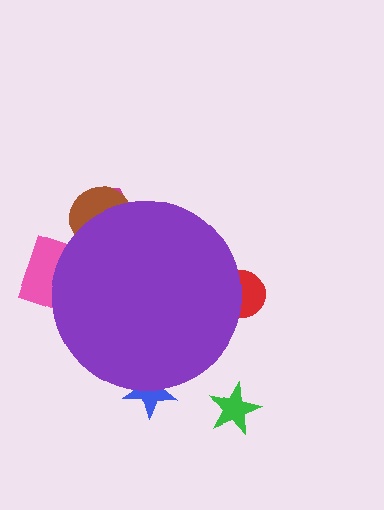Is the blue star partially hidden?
Yes, the blue star is partially hidden behind the purple circle.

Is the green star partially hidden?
No, the green star is fully visible.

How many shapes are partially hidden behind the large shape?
5 shapes are partially hidden.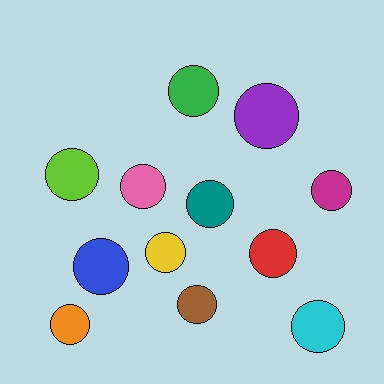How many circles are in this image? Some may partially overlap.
There are 12 circles.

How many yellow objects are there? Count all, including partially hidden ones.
There is 1 yellow object.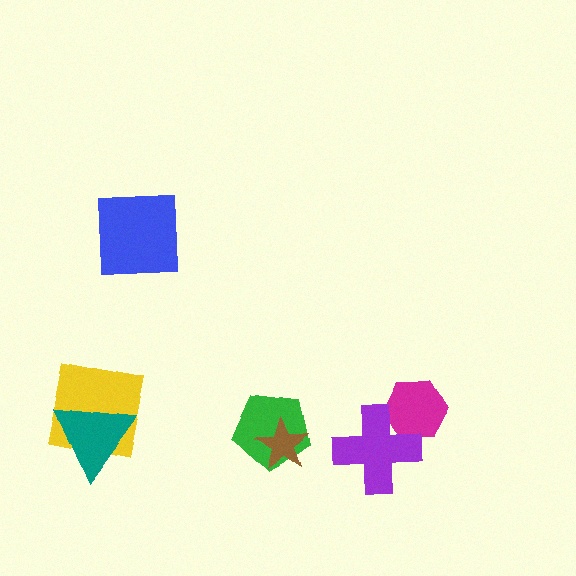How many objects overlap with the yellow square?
1 object overlaps with the yellow square.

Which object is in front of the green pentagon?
The brown star is in front of the green pentagon.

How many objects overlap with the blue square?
0 objects overlap with the blue square.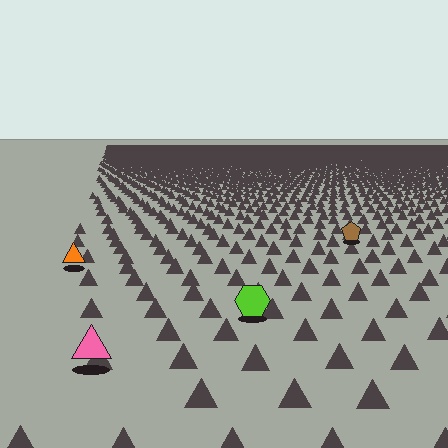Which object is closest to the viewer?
The pink triangle is closest. The texture marks near it are larger and more spread out.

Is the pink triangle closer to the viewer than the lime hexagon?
Yes. The pink triangle is closer — you can tell from the texture gradient: the ground texture is coarser near it.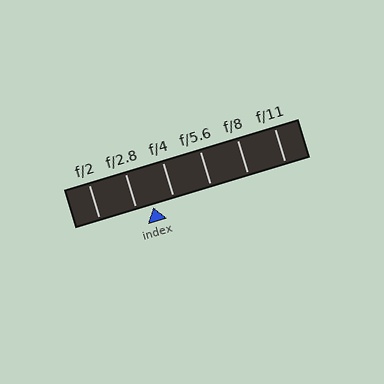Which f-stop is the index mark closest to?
The index mark is closest to f/2.8.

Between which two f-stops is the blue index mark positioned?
The index mark is between f/2.8 and f/4.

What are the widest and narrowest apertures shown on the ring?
The widest aperture shown is f/2 and the narrowest is f/11.